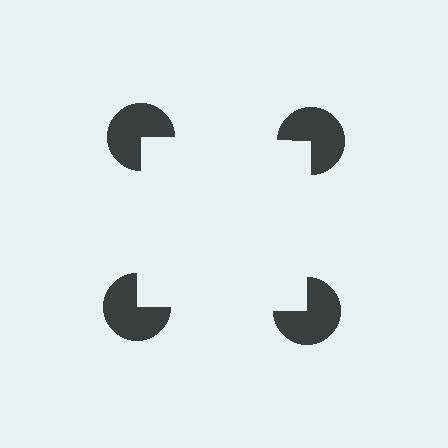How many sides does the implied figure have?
4 sides.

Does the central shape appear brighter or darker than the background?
It typically appears slightly brighter than the background, even though no actual brightness change is drawn.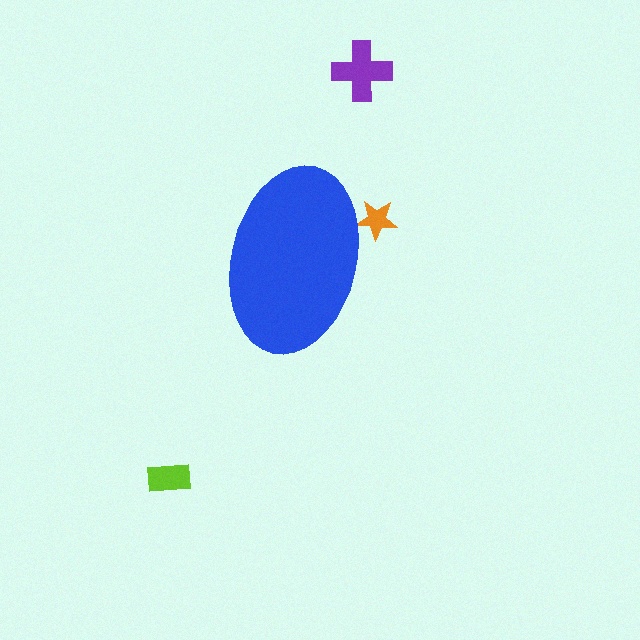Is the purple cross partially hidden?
No, the purple cross is fully visible.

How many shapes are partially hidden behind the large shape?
1 shape is partially hidden.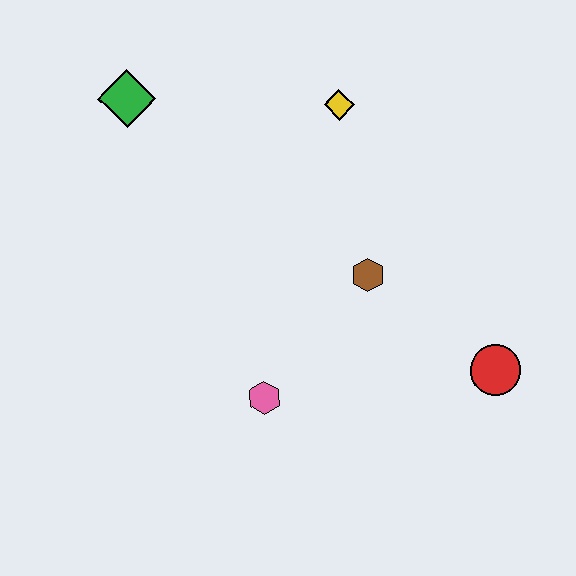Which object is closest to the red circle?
The brown hexagon is closest to the red circle.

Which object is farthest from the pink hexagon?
The green diamond is farthest from the pink hexagon.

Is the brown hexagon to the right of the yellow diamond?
Yes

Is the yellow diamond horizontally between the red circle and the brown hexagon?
No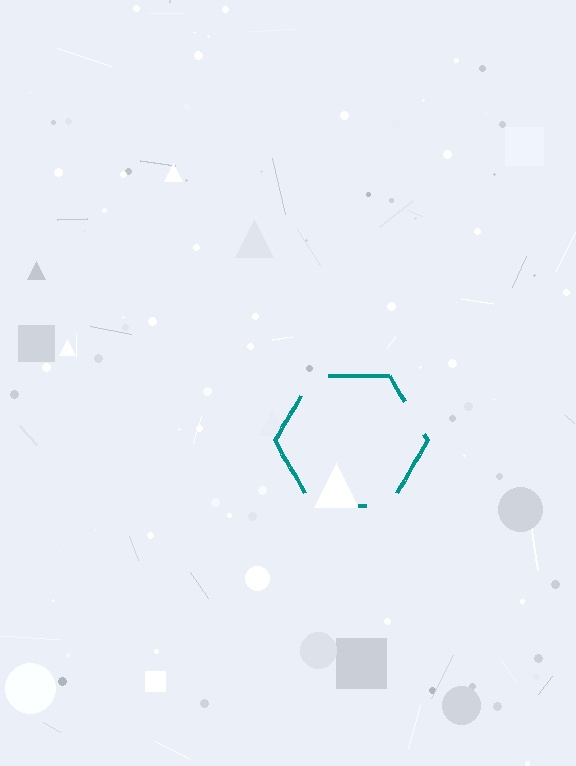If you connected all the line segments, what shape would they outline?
They would outline a hexagon.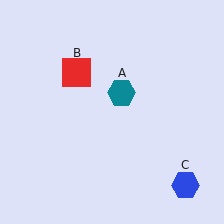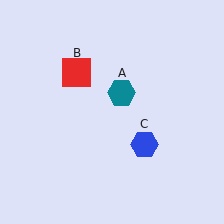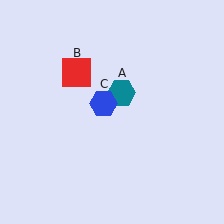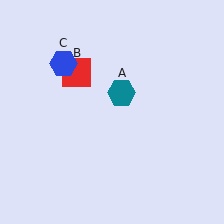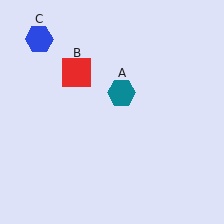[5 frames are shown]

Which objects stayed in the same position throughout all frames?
Teal hexagon (object A) and red square (object B) remained stationary.